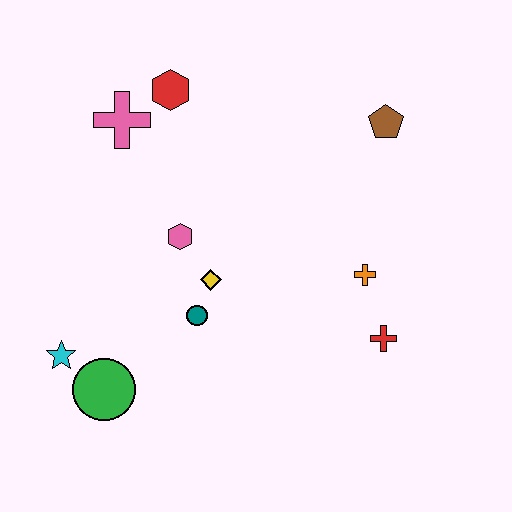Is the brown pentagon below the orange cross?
No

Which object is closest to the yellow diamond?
The teal circle is closest to the yellow diamond.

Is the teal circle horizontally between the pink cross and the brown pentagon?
Yes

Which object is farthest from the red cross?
The pink cross is farthest from the red cross.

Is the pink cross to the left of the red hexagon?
Yes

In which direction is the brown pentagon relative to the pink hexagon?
The brown pentagon is to the right of the pink hexagon.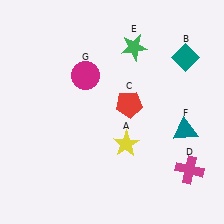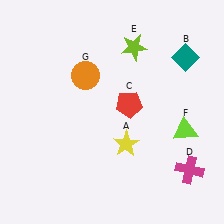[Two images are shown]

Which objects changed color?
E changed from green to lime. F changed from teal to lime. G changed from magenta to orange.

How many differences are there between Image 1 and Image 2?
There are 3 differences between the two images.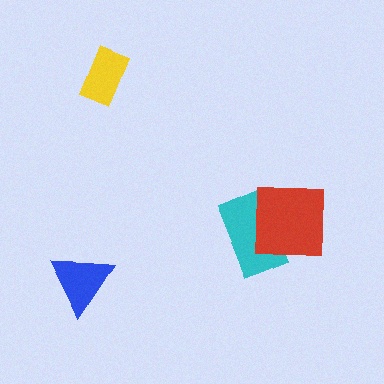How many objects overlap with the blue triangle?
0 objects overlap with the blue triangle.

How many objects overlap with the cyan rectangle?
1 object overlaps with the cyan rectangle.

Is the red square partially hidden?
No, no other shape covers it.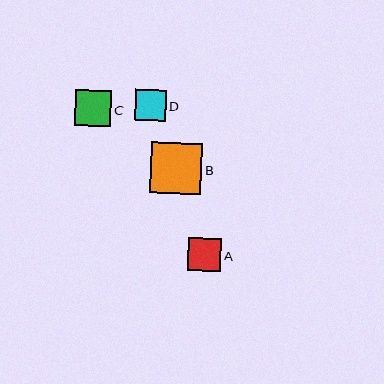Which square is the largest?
Square B is the largest with a size of approximately 51 pixels.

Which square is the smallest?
Square D is the smallest with a size of approximately 31 pixels.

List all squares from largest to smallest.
From largest to smallest: B, C, A, D.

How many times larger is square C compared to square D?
Square C is approximately 1.2 times the size of square D.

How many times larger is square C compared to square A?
Square C is approximately 1.1 times the size of square A.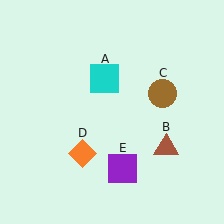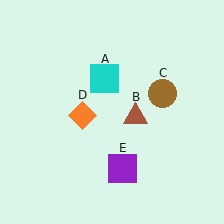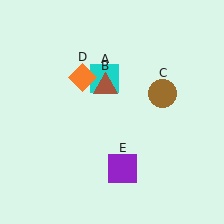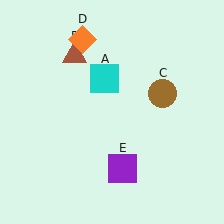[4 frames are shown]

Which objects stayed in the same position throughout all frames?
Cyan square (object A) and brown circle (object C) and purple square (object E) remained stationary.